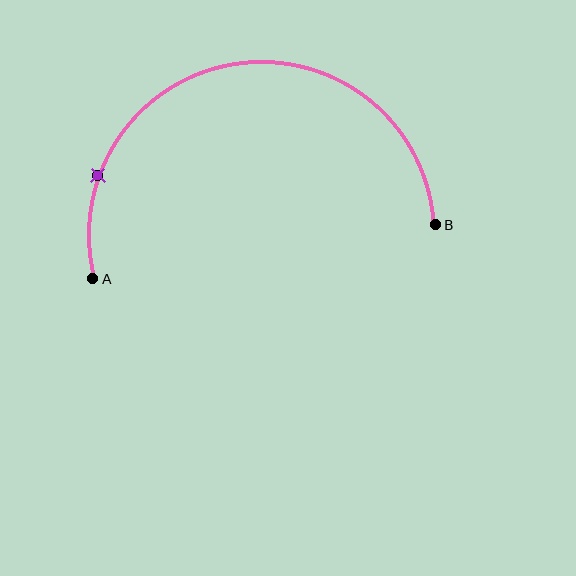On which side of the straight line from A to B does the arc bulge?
The arc bulges above the straight line connecting A and B.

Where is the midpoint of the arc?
The arc midpoint is the point on the curve farthest from the straight line joining A and B. It sits above that line.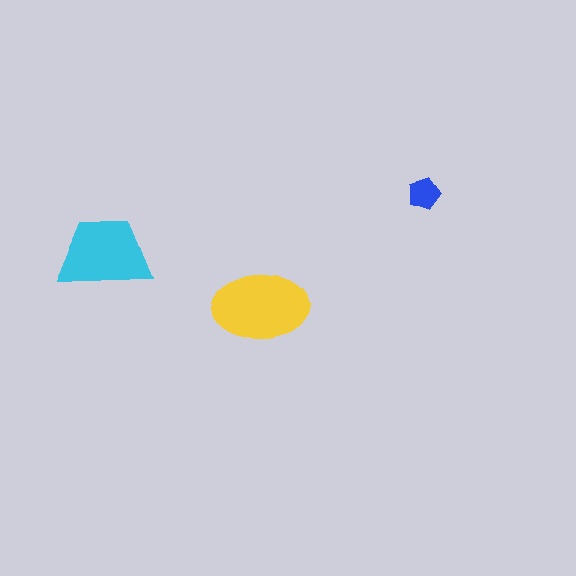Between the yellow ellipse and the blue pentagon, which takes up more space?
The yellow ellipse.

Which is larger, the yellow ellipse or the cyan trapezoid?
The yellow ellipse.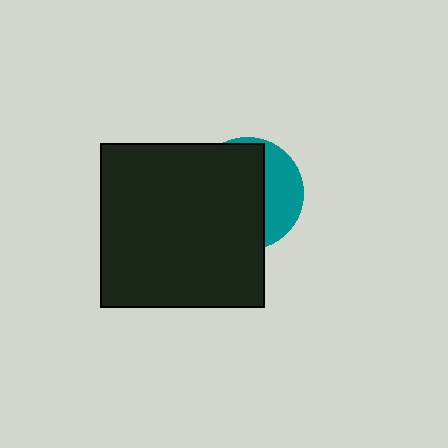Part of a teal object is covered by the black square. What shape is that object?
It is a circle.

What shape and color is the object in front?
The object in front is a black square.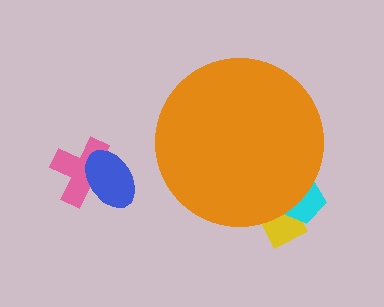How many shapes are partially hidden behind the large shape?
2 shapes are partially hidden.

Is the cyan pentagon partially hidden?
Yes, the cyan pentagon is partially hidden behind the orange circle.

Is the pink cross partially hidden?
No, the pink cross is fully visible.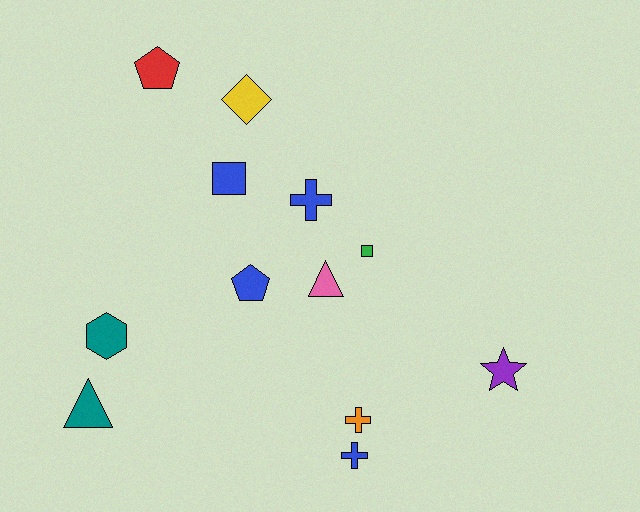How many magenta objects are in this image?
There are no magenta objects.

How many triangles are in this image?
There are 2 triangles.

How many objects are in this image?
There are 12 objects.